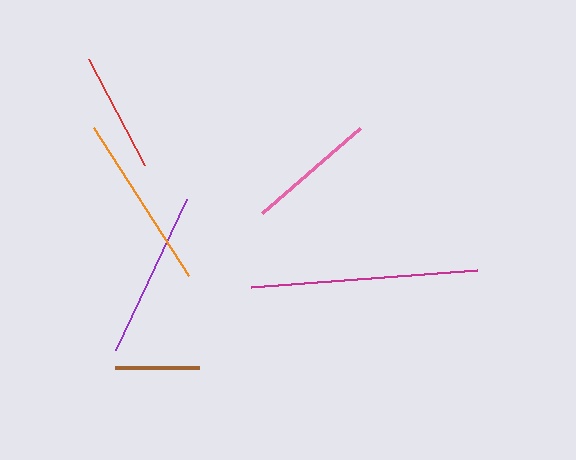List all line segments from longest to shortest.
From longest to shortest: magenta, orange, purple, pink, red, brown.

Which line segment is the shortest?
The brown line is the shortest at approximately 85 pixels.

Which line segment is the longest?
The magenta line is the longest at approximately 227 pixels.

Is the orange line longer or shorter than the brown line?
The orange line is longer than the brown line.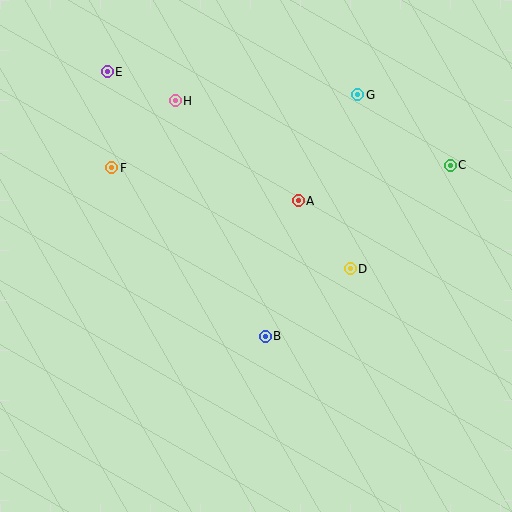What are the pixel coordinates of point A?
Point A is at (298, 201).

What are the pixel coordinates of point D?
Point D is at (350, 269).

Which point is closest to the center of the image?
Point A at (298, 201) is closest to the center.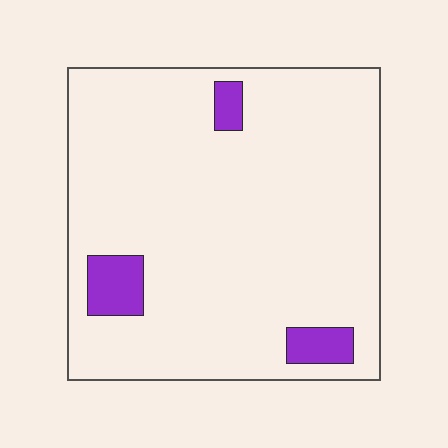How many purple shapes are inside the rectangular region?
3.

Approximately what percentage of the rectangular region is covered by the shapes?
Approximately 10%.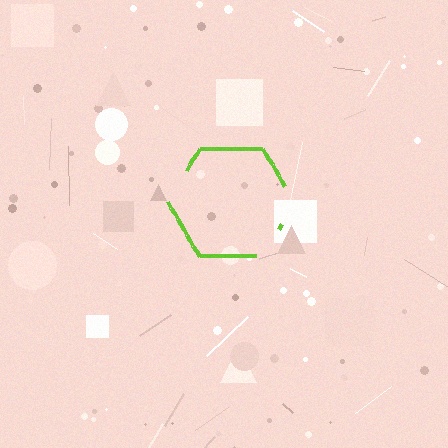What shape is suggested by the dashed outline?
The dashed outline suggests a hexagon.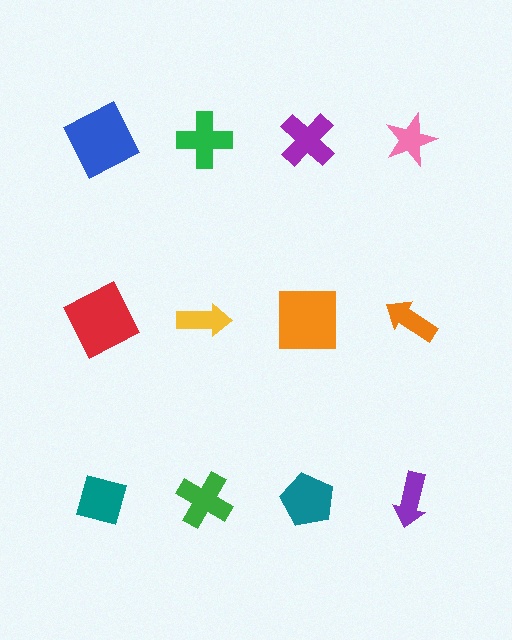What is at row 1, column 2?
A green cross.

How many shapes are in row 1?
4 shapes.